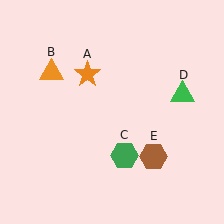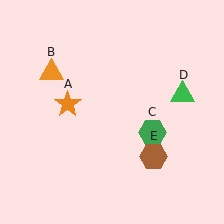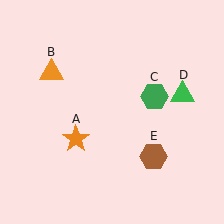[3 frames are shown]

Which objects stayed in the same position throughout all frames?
Orange triangle (object B) and green triangle (object D) and brown hexagon (object E) remained stationary.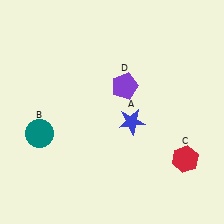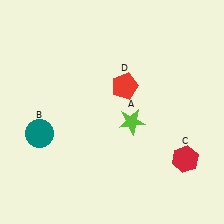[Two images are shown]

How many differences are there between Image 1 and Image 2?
There are 2 differences between the two images.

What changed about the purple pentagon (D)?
In Image 1, D is purple. In Image 2, it changed to red.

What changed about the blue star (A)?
In Image 1, A is blue. In Image 2, it changed to lime.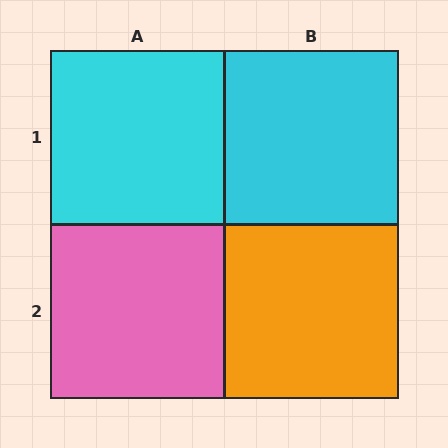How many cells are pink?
1 cell is pink.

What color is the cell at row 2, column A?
Pink.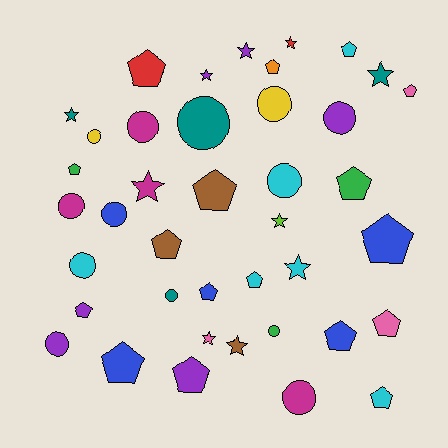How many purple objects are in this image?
There are 6 purple objects.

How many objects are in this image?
There are 40 objects.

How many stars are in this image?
There are 10 stars.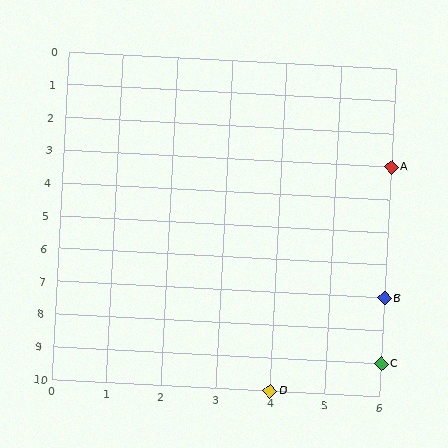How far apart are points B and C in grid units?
Points B and C are 2 rows apart.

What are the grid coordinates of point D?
Point D is at grid coordinates (4, 10).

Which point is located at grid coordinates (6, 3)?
Point A is at (6, 3).